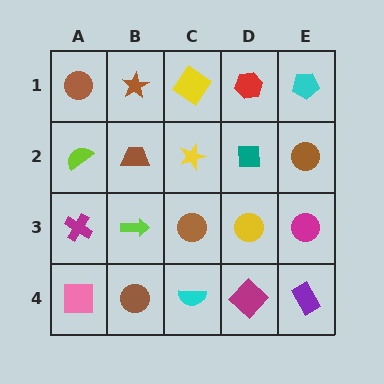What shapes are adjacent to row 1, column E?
A brown circle (row 2, column E), a red hexagon (row 1, column D).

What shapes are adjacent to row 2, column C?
A yellow diamond (row 1, column C), a brown circle (row 3, column C), a brown trapezoid (row 2, column B), a teal square (row 2, column D).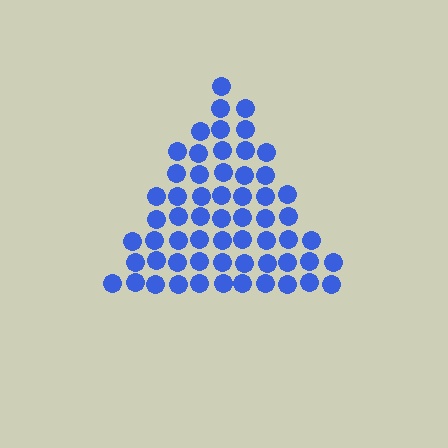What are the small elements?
The small elements are circles.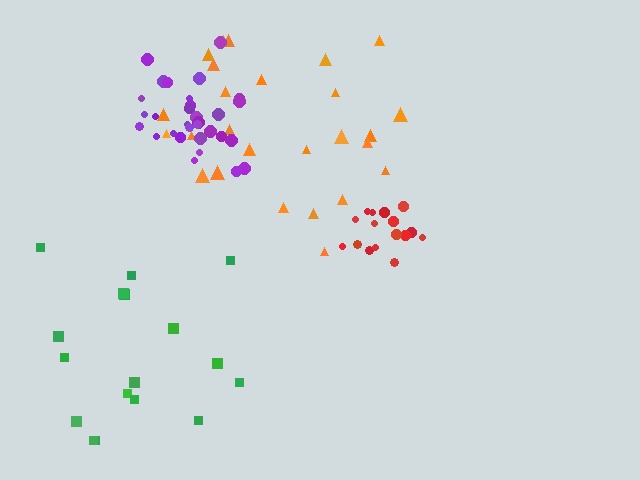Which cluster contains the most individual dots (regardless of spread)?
Purple (31).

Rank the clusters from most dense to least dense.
red, purple, orange, green.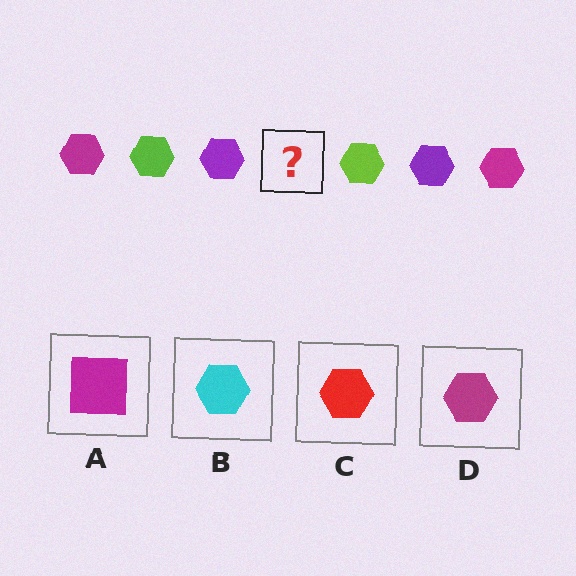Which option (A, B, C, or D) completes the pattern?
D.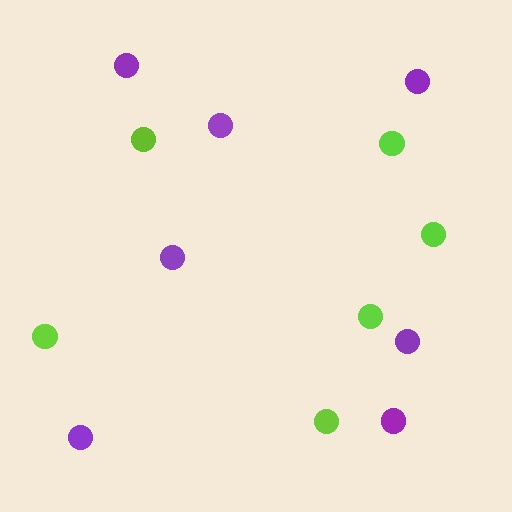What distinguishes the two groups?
There are 2 groups: one group of purple circles (7) and one group of lime circles (6).